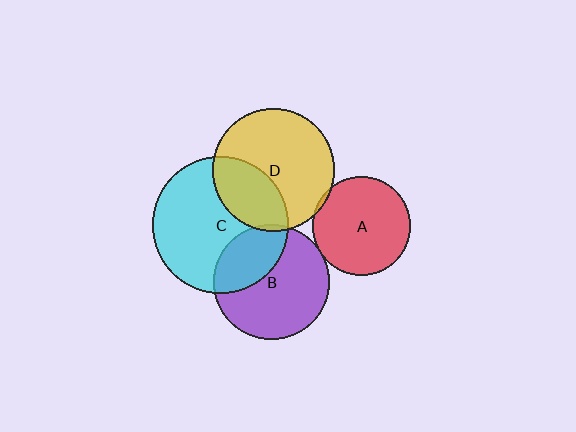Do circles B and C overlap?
Yes.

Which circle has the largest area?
Circle C (cyan).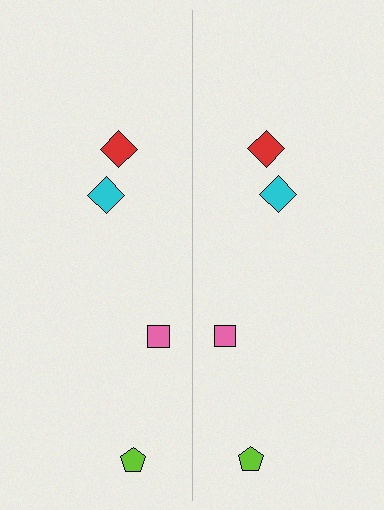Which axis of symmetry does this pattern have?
The pattern has a vertical axis of symmetry running through the center of the image.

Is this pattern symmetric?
Yes, this pattern has bilateral (reflection) symmetry.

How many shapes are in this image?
There are 8 shapes in this image.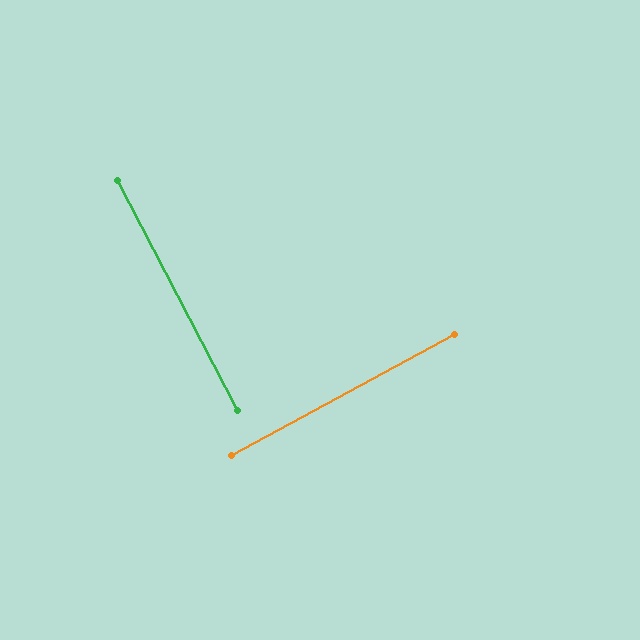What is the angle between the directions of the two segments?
Approximately 89 degrees.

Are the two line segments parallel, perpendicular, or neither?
Perpendicular — they meet at approximately 89°.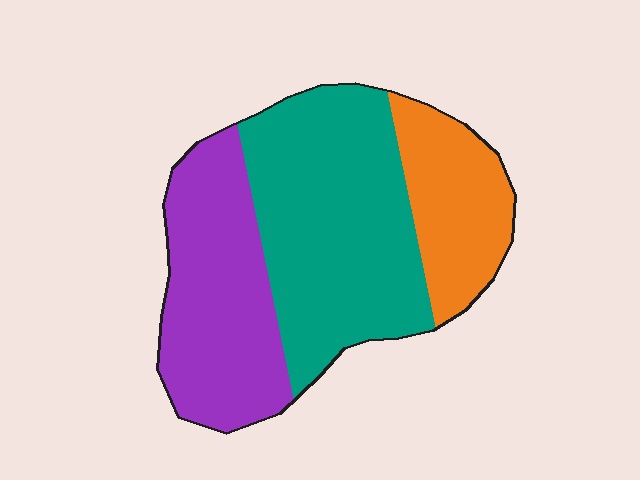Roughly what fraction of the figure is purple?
Purple takes up about one third (1/3) of the figure.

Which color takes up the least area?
Orange, at roughly 20%.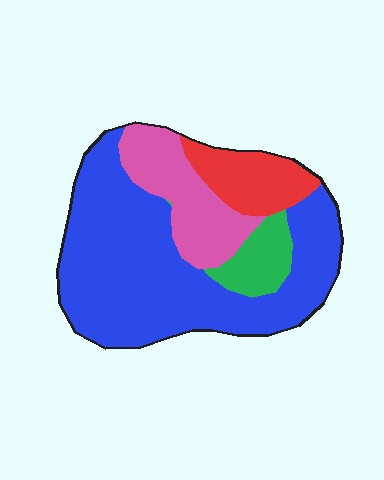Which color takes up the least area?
Green, at roughly 10%.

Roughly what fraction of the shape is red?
Red covers roughly 15% of the shape.